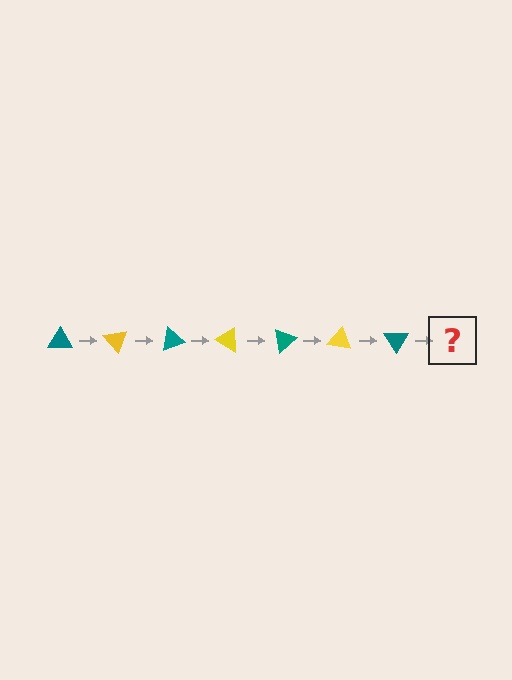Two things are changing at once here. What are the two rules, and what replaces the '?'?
The two rules are that it rotates 50 degrees each step and the color cycles through teal and yellow. The '?' should be a yellow triangle, rotated 350 degrees from the start.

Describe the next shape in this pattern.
It should be a yellow triangle, rotated 350 degrees from the start.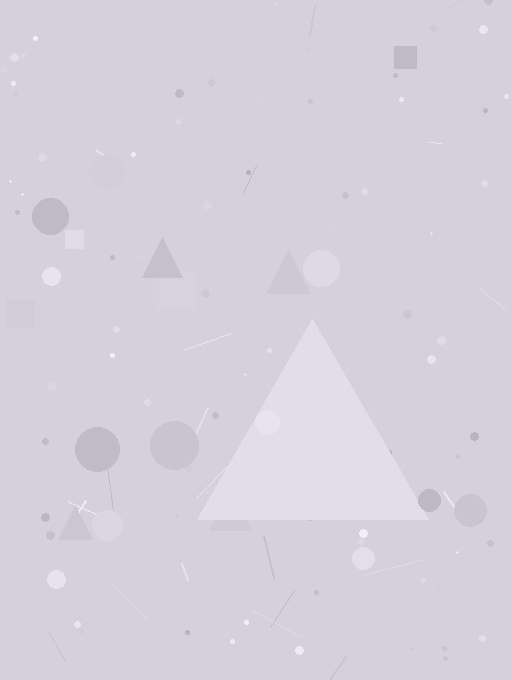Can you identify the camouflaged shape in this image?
The camouflaged shape is a triangle.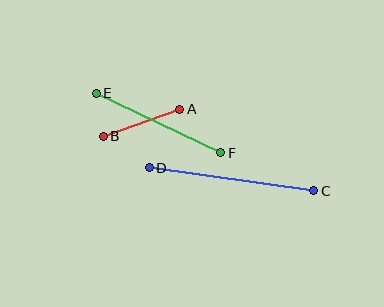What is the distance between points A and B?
The distance is approximately 81 pixels.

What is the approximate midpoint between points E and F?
The midpoint is at approximately (158, 123) pixels.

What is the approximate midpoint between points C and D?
The midpoint is at approximately (232, 179) pixels.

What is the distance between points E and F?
The distance is approximately 138 pixels.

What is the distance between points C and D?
The distance is approximately 166 pixels.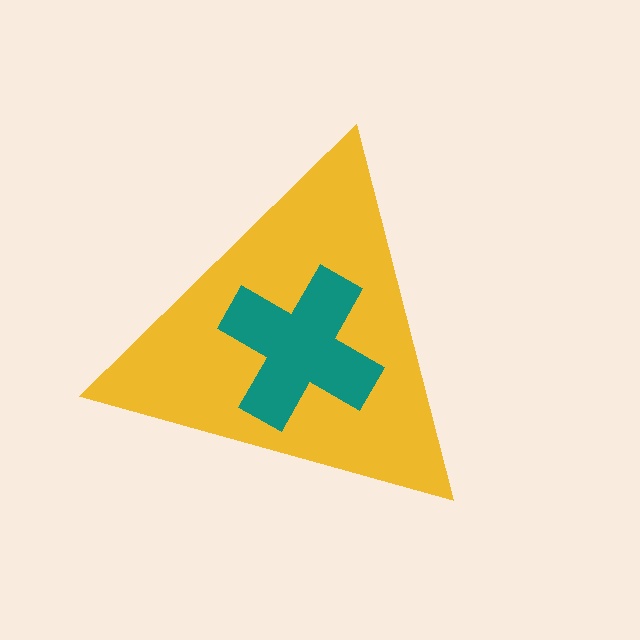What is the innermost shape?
The teal cross.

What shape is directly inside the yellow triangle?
The teal cross.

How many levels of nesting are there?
2.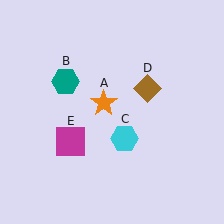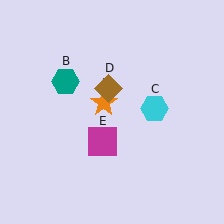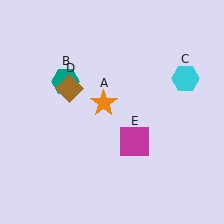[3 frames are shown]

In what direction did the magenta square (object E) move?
The magenta square (object E) moved right.